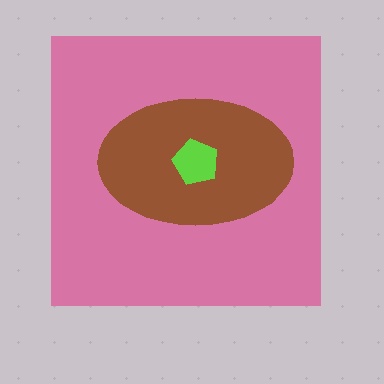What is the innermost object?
The lime pentagon.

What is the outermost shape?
The pink square.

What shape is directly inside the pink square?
The brown ellipse.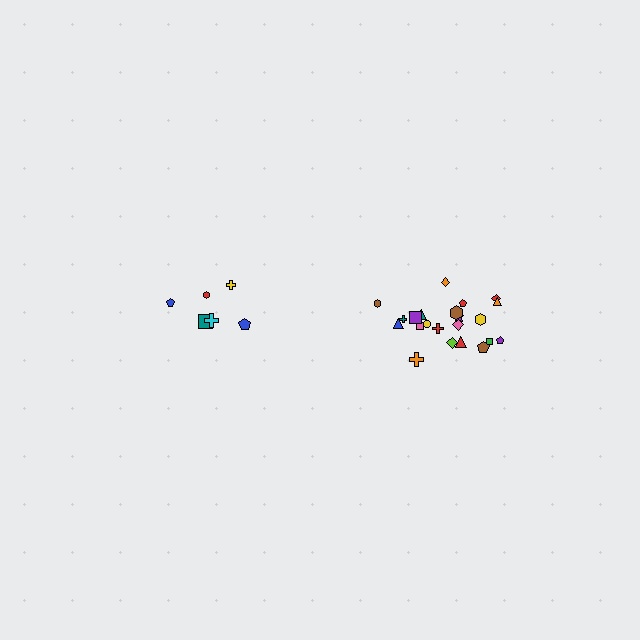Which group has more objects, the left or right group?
The right group.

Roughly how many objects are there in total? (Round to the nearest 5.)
Roughly 30 objects in total.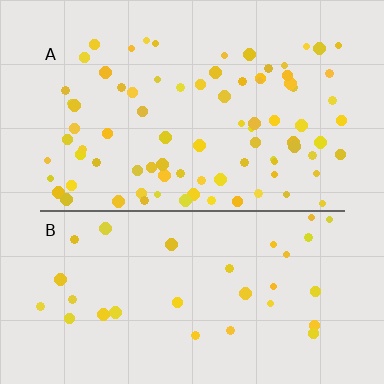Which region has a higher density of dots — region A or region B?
A (the top).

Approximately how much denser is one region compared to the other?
Approximately 2.5× — region A over region B.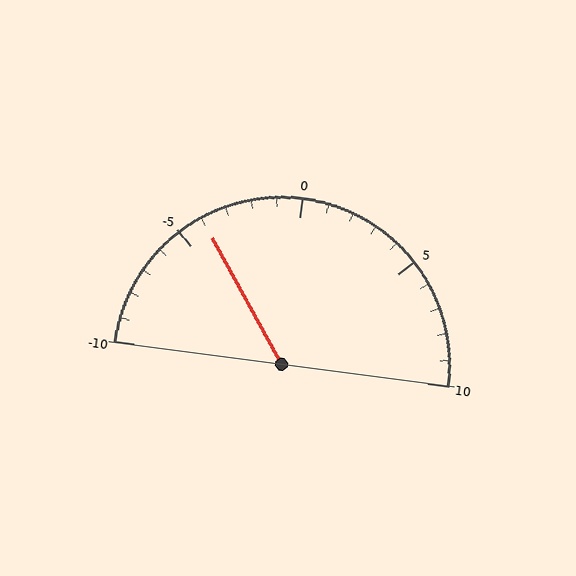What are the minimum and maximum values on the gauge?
The gauge ranges from -10 to 10.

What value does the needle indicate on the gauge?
The needle indicates approximately -4.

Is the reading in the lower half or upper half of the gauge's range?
The reading is in the lower half of the range (-10 to 10).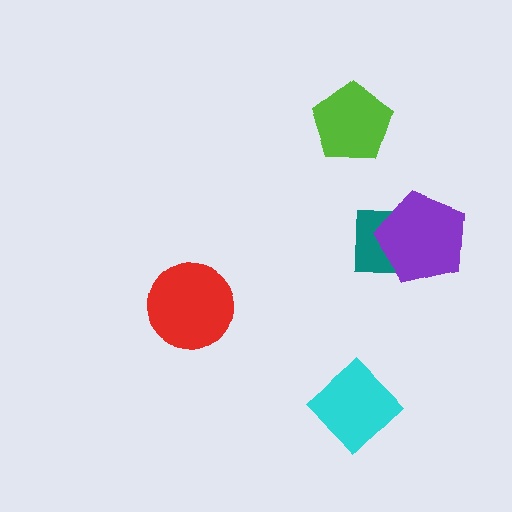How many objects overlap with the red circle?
0 objects overlap with the red circle.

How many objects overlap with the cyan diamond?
0 objects overlap with the cyan diamond.